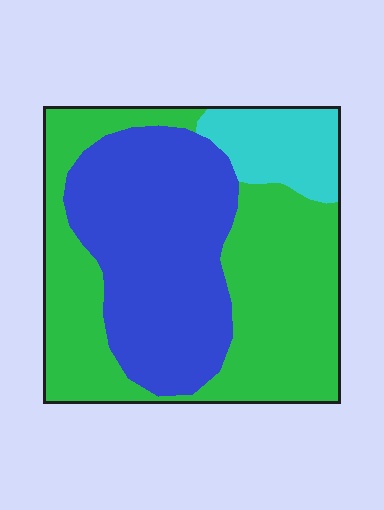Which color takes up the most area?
Green, at roughly 50%.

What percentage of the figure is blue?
Blue takes up about two fifths (2/5) of the figure.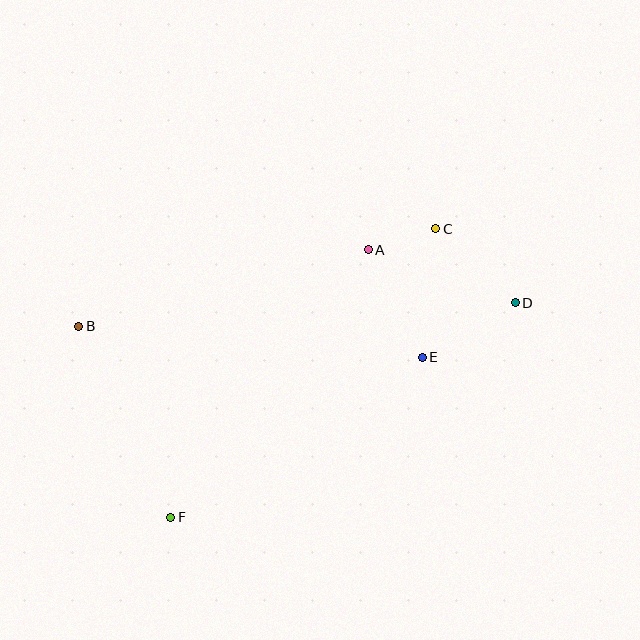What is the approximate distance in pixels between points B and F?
The distance between B and F is approximately 212 pixels.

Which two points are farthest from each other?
Points B and D are farthest from each other.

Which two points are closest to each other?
Points A and C are closest to each other.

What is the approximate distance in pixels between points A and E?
The distance between A and E is approximately 120 pixels.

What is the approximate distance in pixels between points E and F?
The distance between E and F is approximately 298 pixels.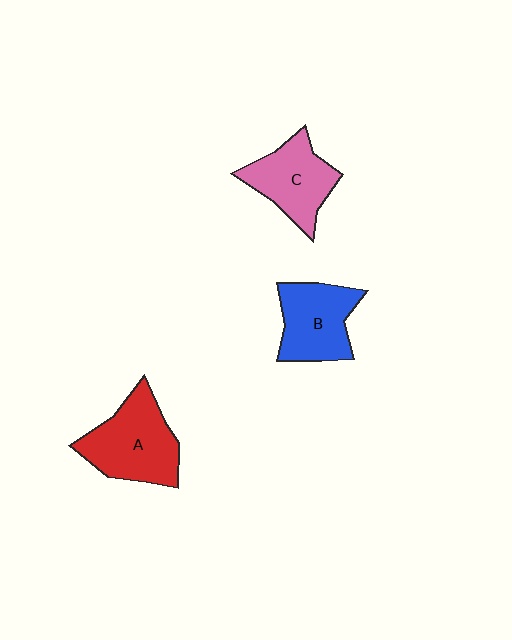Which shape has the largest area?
Shape A (red).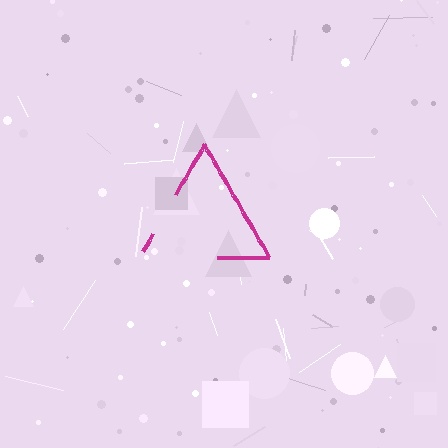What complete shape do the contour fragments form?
The contour fragments form a triangle.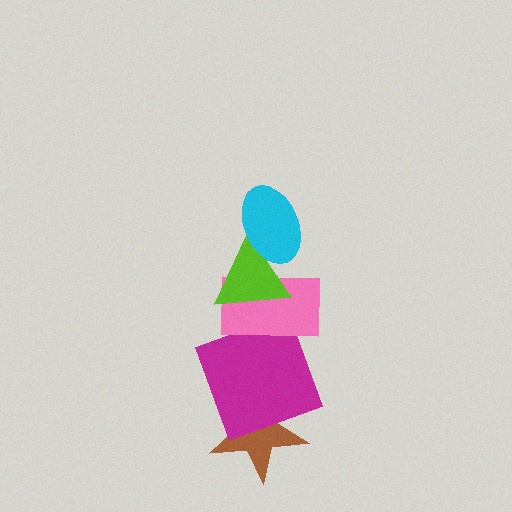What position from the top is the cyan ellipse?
The cyan ellipse is 1st from the top.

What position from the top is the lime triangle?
The lime triangle is 2nd from the top.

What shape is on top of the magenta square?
The pink rectangle is on top of the magenta square.